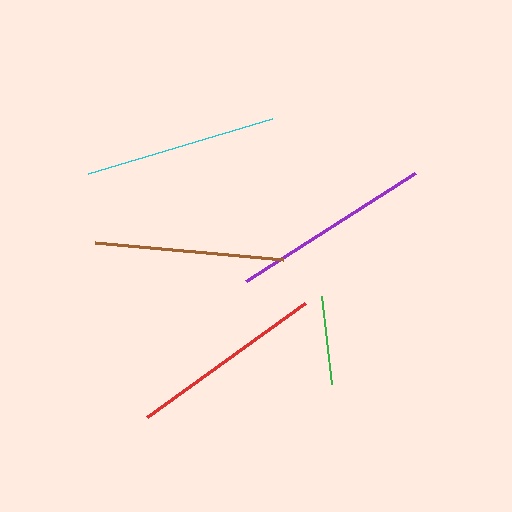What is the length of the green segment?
The green segment is approximately 88 pixels long.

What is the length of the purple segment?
The purple segment is approximately 201 pixels long.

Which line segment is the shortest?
The green line is the shortest at approximately 88 pixels.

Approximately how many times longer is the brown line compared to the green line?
The brown line is approximately 2.2 times the length of the green line.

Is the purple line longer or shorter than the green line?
The purple line is longer than the green line.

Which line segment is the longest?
The purple line is the longest at approximately 201 pixels.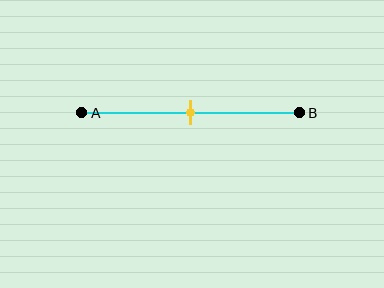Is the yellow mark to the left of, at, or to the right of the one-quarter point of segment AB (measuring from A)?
The yellow mark is to the right of the one-quarter point of segment AB.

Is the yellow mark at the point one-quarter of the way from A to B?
No, the mark is at about 50% from A, not at the 25% one-quarter point.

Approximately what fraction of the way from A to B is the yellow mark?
The yellow mark is approximately 50% of the way from A to B.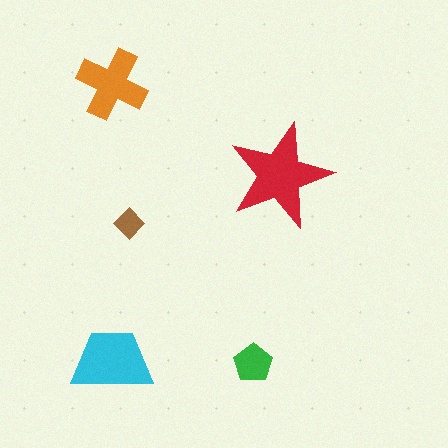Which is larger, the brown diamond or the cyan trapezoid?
The cyan trapezoid.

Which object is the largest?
The red star.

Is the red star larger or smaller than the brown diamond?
Larger.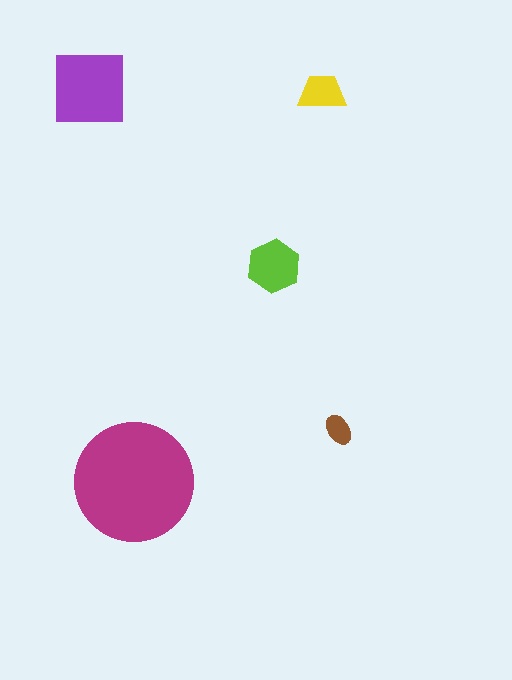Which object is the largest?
The magenta circle.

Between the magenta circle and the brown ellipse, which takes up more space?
The magenta circle.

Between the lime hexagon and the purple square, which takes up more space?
The purple square.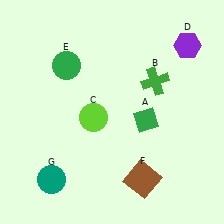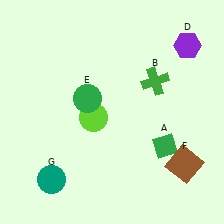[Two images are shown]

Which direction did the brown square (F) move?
The brown square (F) moved right.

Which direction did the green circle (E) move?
The green circle (E) moved down.